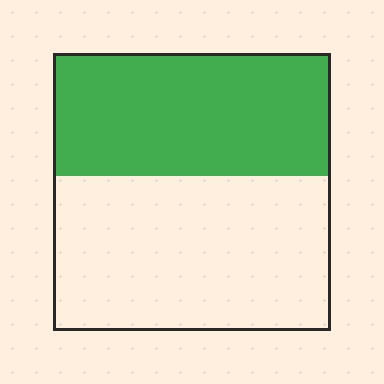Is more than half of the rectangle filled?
No.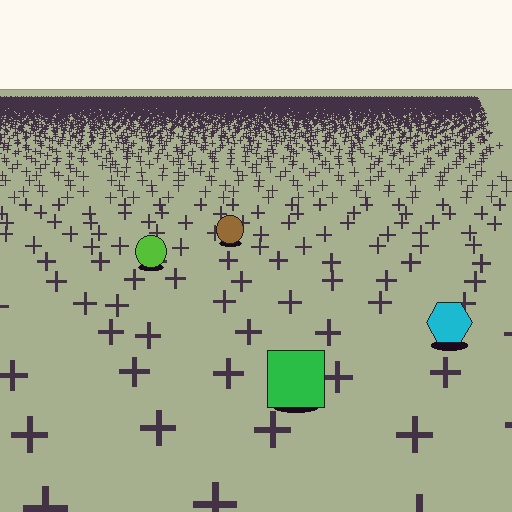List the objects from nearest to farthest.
From nearest to farthest: the green square, the cyan hexagon, the lime circle, the brown circle.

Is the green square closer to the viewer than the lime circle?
Yes. The green square is closer — you can tell from the texture gradient: the ground texture is coarser near it.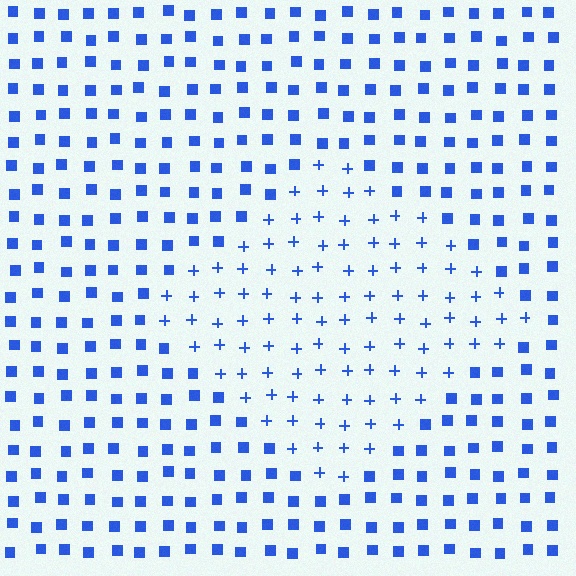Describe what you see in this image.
The image is filled with small blue elements arranged in a uniform grid. A diamond-shaped region contains plus signs, while the surrounding area contains squares. The boundary is defined purely by the change in element shape.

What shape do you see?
I see a diamond.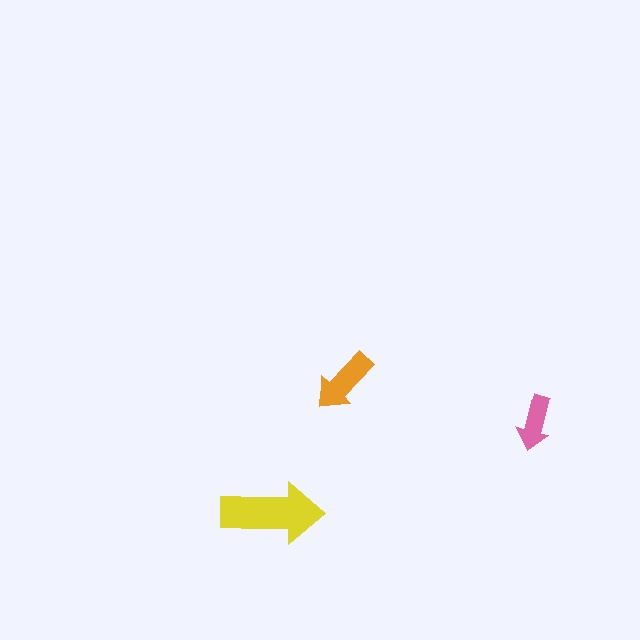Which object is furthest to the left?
The yellow arrow is leftmost.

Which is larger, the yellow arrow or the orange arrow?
The yellow one.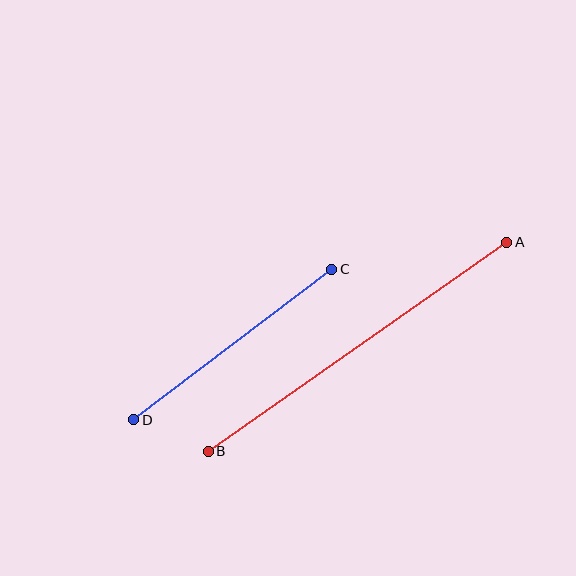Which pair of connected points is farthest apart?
Points A and B are farthest apart.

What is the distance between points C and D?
The distance is approximately 249 pixels.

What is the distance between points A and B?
The distance is approximately 364 pixels.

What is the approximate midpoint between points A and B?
The midpoint is at approximately (358, 347) pixels.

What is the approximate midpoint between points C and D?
The midpoint is at approximately (233, 345) pixels.